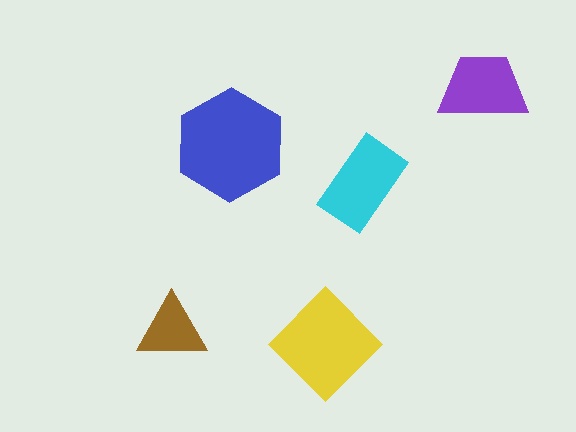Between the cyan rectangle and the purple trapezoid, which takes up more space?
The cyan rectangle.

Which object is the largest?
The blue hexagon.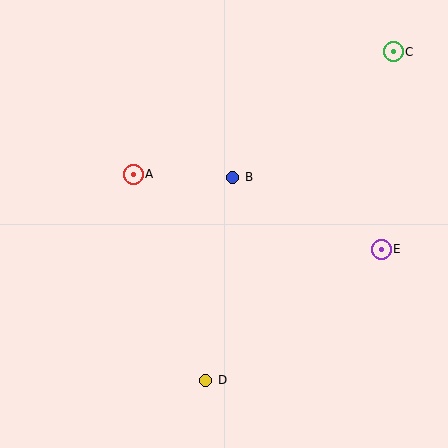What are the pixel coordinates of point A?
Point A is at (133, 174).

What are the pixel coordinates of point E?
Point E is at (381, 249).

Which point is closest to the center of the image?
Point B at (233, 177) is closest to the center.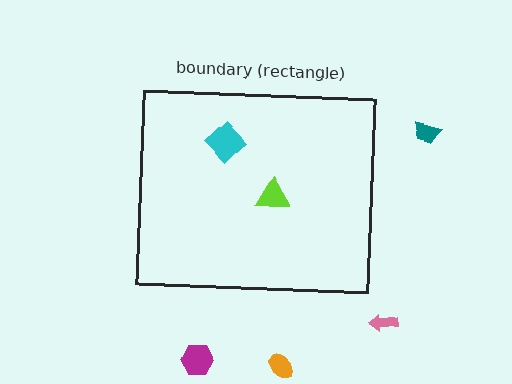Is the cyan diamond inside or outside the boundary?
Inside.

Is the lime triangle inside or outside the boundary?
Inside.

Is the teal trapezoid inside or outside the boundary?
Outside.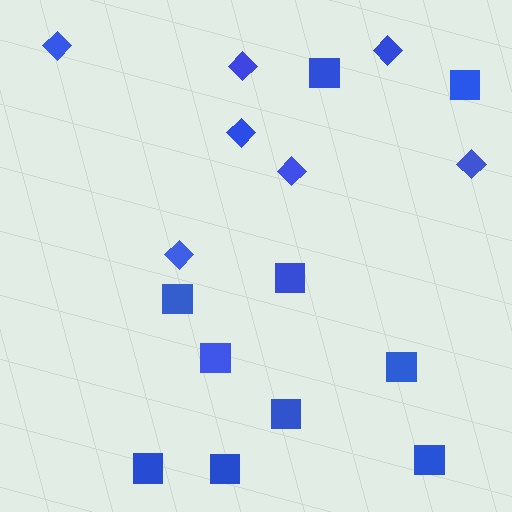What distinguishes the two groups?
There are 2 groups: one group of squares (10) and one group of diamonds (7).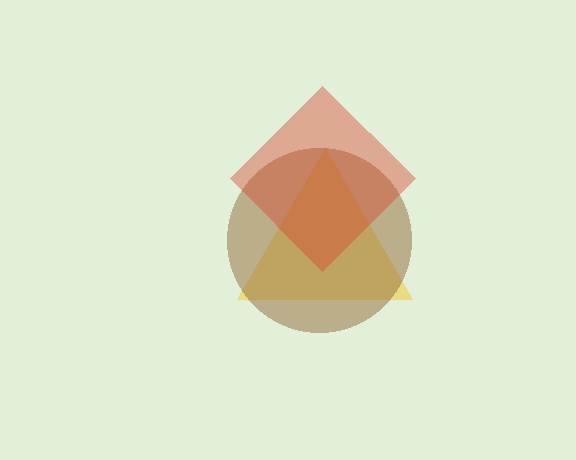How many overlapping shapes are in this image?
There are 3 overlapping shapes in the image.